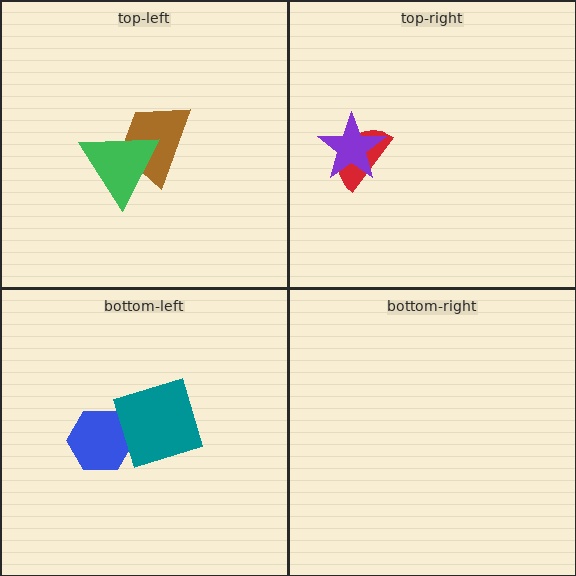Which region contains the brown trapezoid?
The top-left region.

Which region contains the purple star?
The top-right region.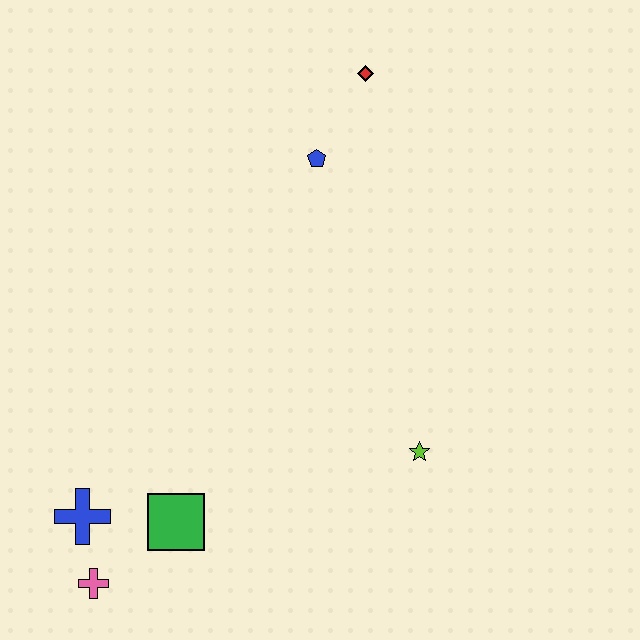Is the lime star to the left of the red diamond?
No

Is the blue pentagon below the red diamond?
Yes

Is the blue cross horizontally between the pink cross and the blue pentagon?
No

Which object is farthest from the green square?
The red diamond is farthest from the green square.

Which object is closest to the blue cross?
The pink cross is closest to the blue cross.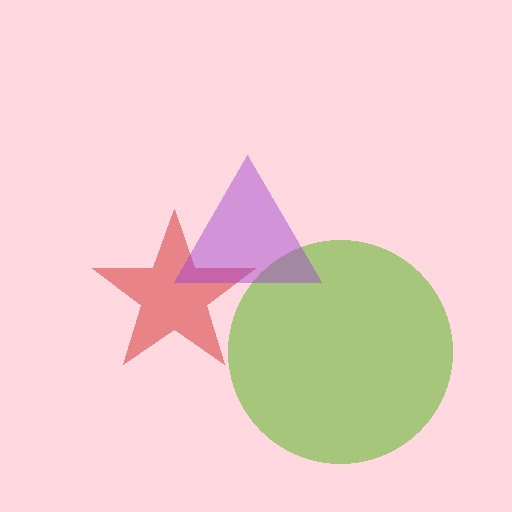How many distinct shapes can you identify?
There are 3 distinct shapes: a red star, a lime circle, a purple triangle.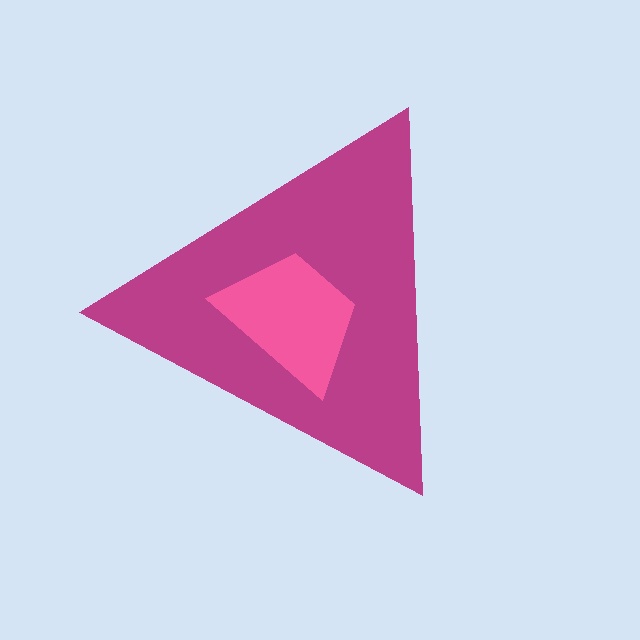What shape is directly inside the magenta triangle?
The pink trapezoid.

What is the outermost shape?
The magenta triangle.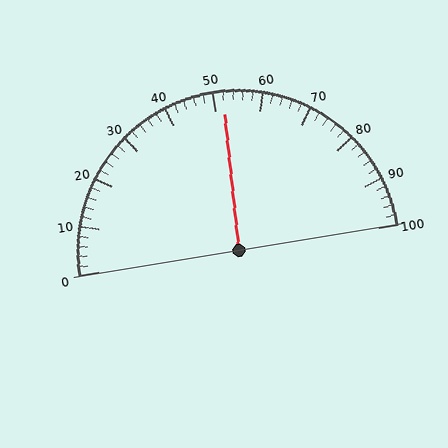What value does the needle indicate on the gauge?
The needle indicates approximately 52.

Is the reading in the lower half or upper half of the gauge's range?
The reading is in the upper half of the range (0 to 100).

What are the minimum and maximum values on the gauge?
The gauge ranges from 0 to 100.